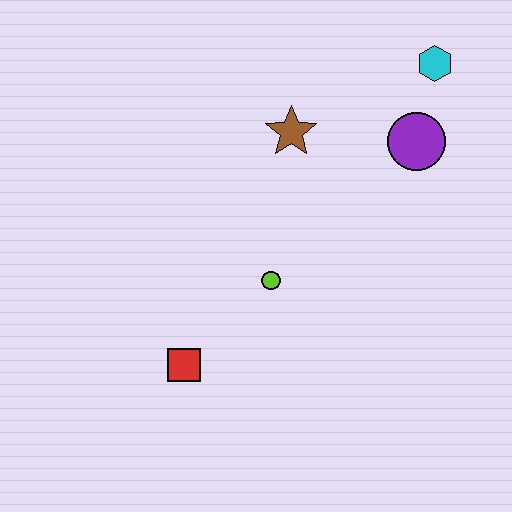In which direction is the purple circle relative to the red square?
The purple circle is to the right of the red square.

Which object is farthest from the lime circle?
The cyan hexagon is farthest from the lime circle.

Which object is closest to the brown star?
The purple circle is closest to the brown star.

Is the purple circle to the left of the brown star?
No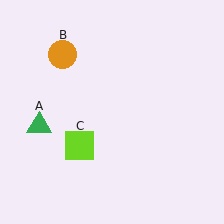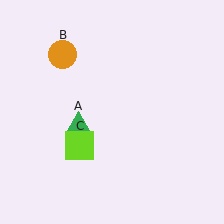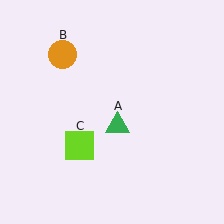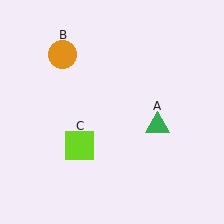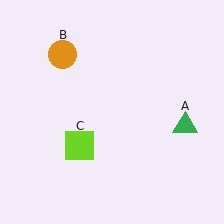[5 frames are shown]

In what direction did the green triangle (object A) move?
The green triangle (object A) moved right.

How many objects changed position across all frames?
1 object changed position: green triangle (object A).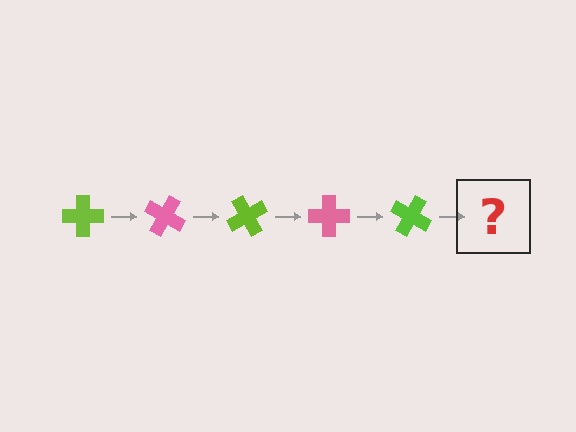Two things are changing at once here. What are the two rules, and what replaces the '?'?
The two rules are that it rotates 30 degrees each step and the color cycles through lime and pink. The '?' should be a pink cross, rotated 150 degrees from the start.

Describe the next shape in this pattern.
It should be a pink cross, rotated 150 degrees from the start.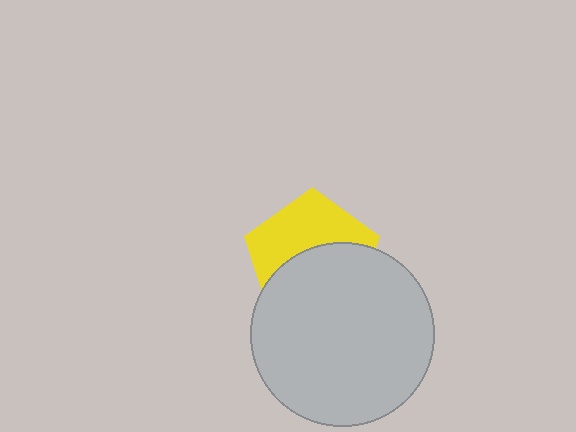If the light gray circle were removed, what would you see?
You would see the complete yellow pentagon.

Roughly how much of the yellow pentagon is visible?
About half of it is visible (roughly 46%).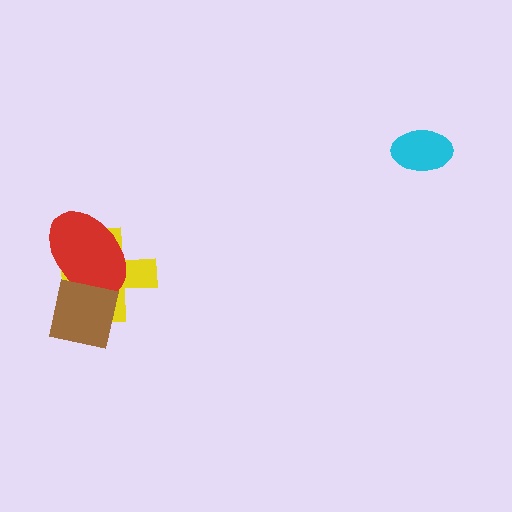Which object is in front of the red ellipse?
The brown square is in front of the red ellipse.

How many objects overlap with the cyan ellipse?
0 objects overlap with the cyan ellipse.